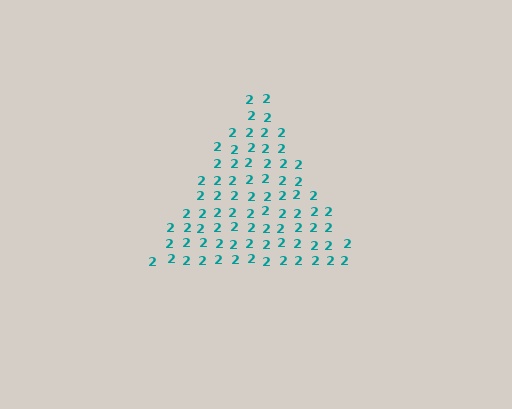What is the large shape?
The large shape is a triangle.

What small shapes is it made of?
It is made of small digit 2's.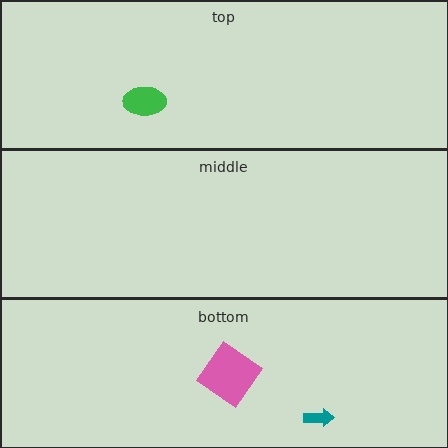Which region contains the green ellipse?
The top region.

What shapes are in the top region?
The green ellipse.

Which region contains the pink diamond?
The bottom region.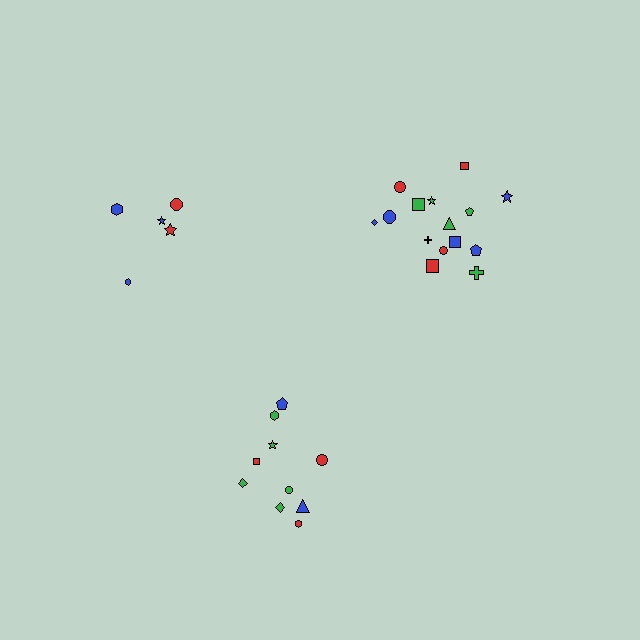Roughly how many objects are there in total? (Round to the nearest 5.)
Roughly 30 objects in total.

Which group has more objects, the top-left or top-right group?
The top-right group.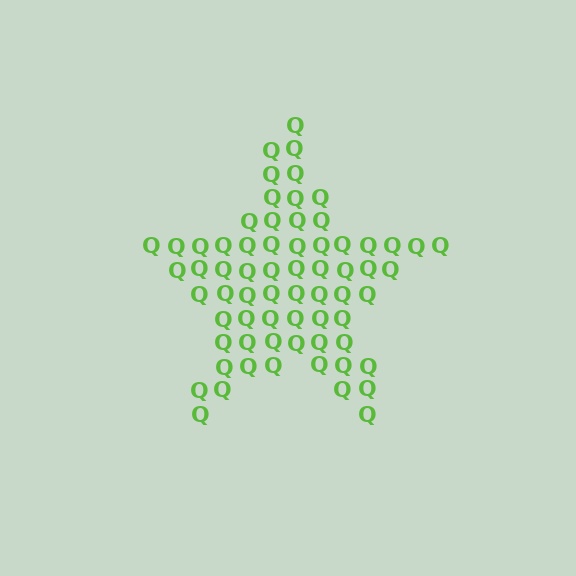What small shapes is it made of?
It is made of small letter Q's.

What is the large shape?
The large shape is a star.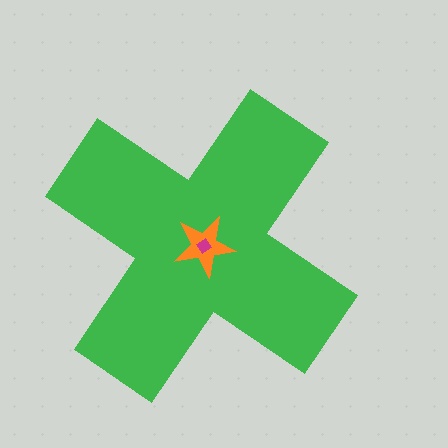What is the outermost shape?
The green cross.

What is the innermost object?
The magenta diamond.